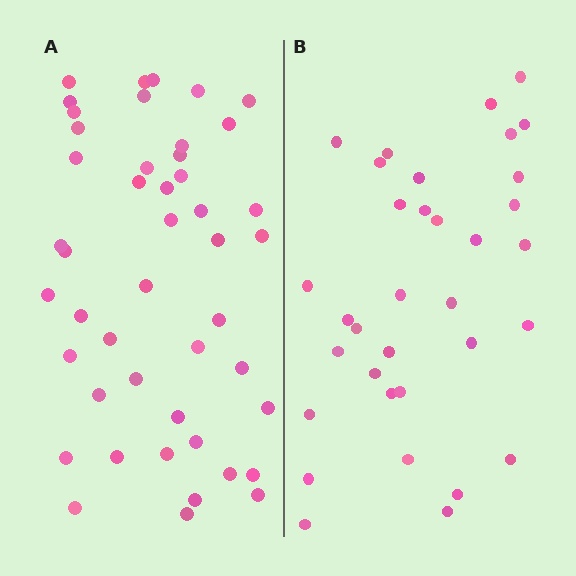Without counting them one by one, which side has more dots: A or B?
Region A (the left region) has more dots.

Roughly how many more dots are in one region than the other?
Region A has roughly 12 or so more dots than region B.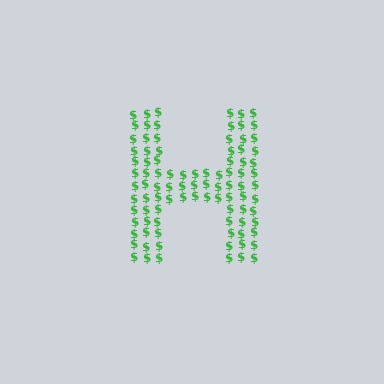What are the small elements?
The small elements are dollar signs.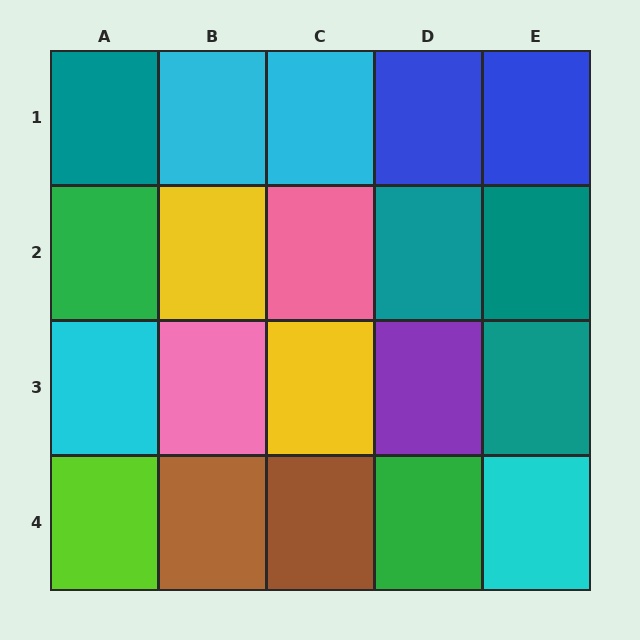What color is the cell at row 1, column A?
Teal.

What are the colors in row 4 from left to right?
Lime, brown, brown, green, cyan.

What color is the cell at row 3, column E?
Teal.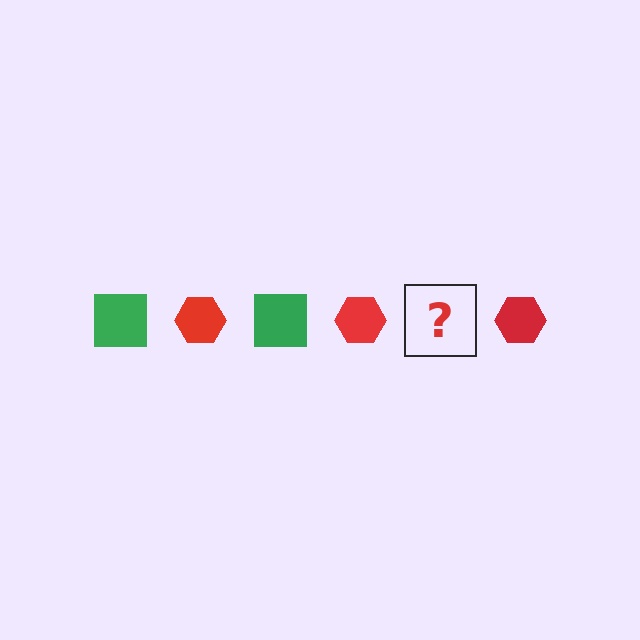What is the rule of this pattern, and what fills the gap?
The rule is that the pattern alternates between green square and red hexagon. The gap should be filled with a green square.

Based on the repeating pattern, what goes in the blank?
The blank should be a green square.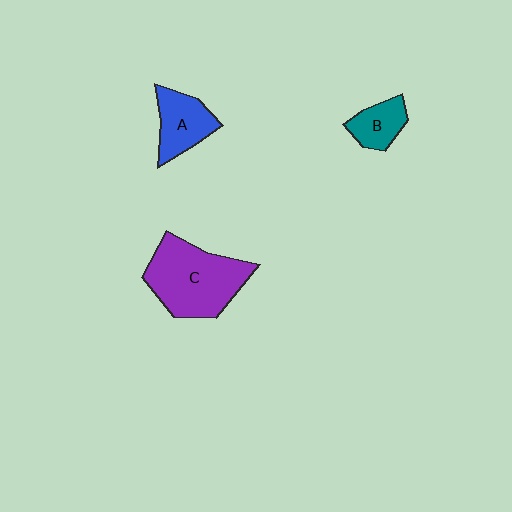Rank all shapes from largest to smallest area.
From largest to smallest: C (purple), A (blue), B (teal).